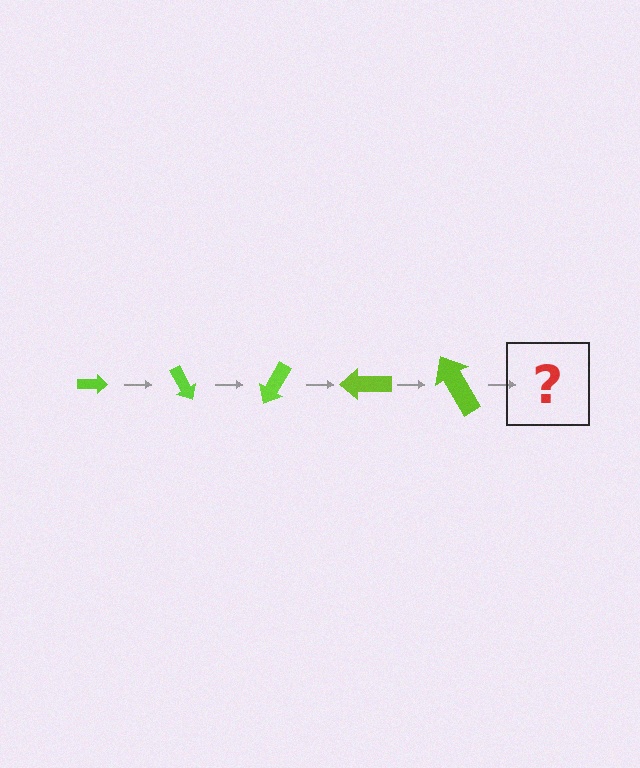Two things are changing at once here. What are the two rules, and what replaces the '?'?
The two rules are that the arrow grows larger each step and it rotates 60 degrees each step. The '?' should be an arrow, larger than the previous one and rotated 300 degrees from the start.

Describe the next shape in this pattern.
It should be an arrow, larger than the previous one and rotated 300 degrees from the start.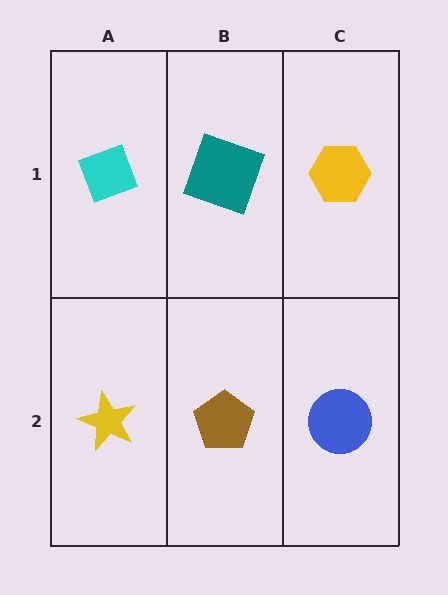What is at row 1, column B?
A teal square.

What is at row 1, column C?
A yellow hexagon.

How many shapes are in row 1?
3 shapes.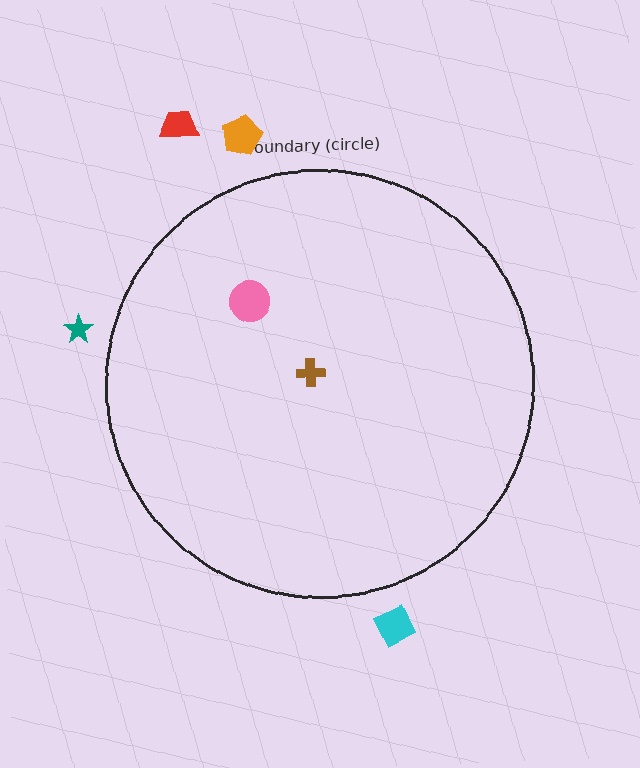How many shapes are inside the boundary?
2 inside, 4 outside.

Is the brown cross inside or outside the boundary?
Inside.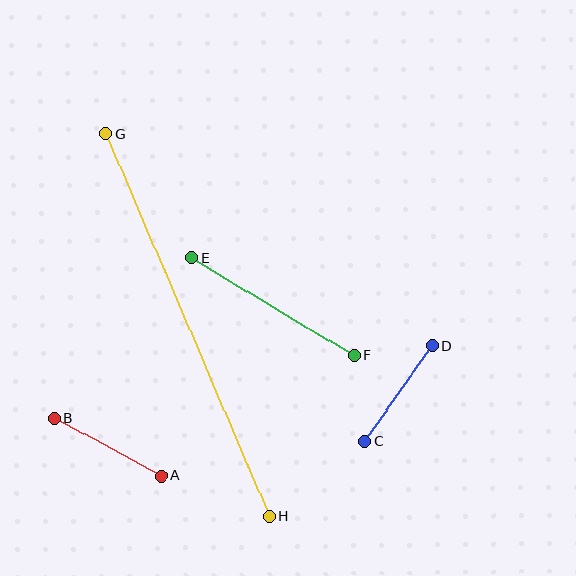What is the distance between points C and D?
The distance is approximately 117 pixels.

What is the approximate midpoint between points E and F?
The midpoint is at approximately (273, 307) pixels.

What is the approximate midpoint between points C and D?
The midpoint is at approximately (398, 394) pixels.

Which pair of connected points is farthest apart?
Points G and H are farthest apart.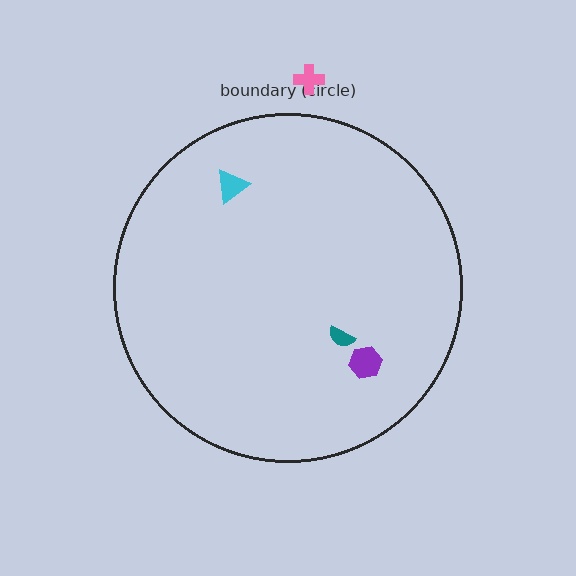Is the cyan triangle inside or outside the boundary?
Inside.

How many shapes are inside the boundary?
3 inside, 1 outside.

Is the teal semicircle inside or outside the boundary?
Inside.